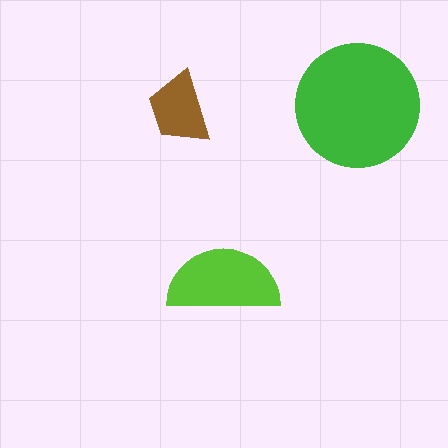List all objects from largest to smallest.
The green circle, the lime semicircle, the brown trapezoid.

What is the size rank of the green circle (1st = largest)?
1st.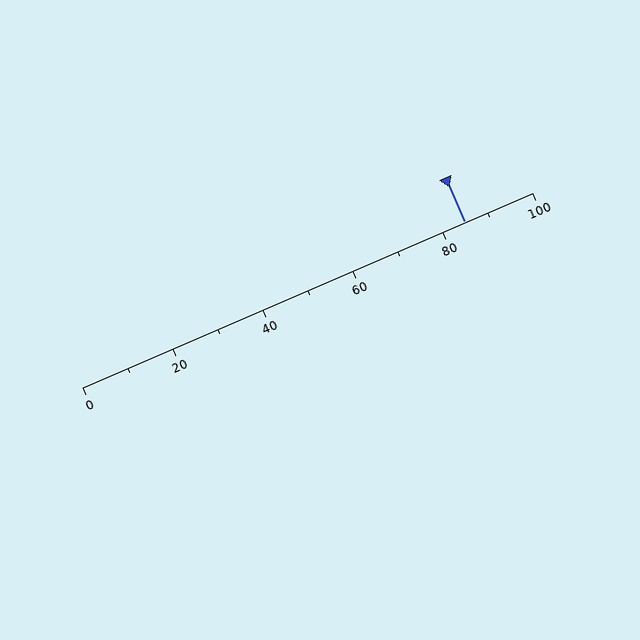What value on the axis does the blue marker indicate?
The marker indicates approximately 85.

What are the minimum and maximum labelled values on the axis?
The axis runs from 0 to 100.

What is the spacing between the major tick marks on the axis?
The major ticks are spaced 20 apart.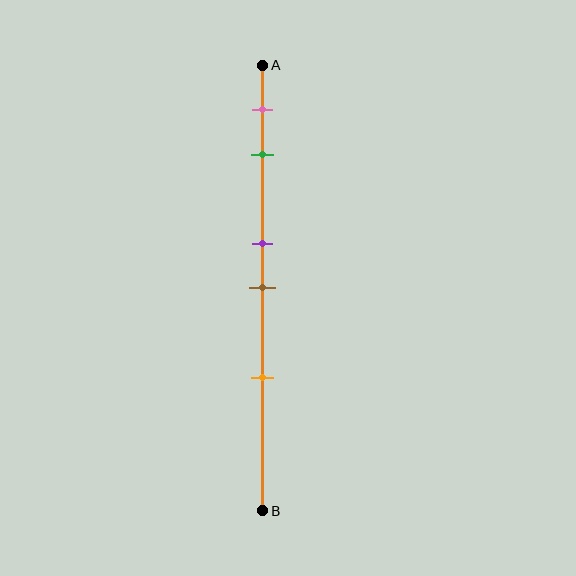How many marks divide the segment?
There are 5 marks dividing the segment.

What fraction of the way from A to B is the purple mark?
The purple mark is approximately 40% (0.4) of the way from A to B.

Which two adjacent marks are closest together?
The purple and brown marks are the closest adjacent pair.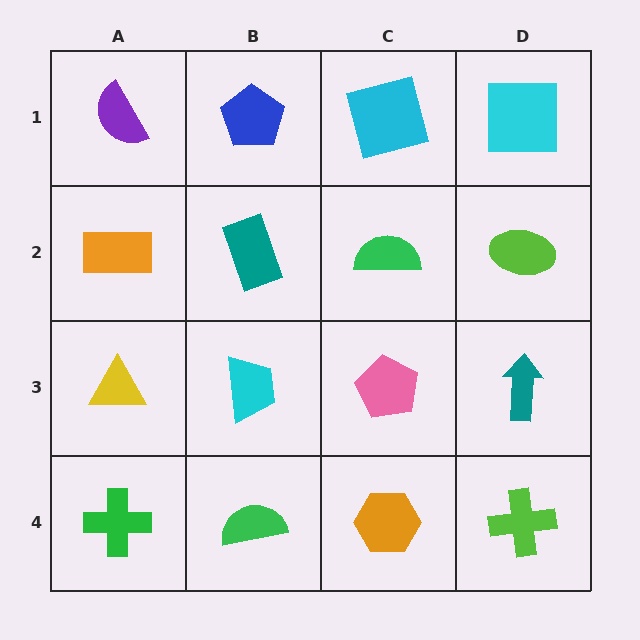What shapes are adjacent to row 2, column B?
A blue pentagon (row 1, column B), a cyan trapezoid (row 3, column B), an orange rectangle (row 2, column A), a green semicircle (row 2, column C).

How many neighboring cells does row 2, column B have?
4.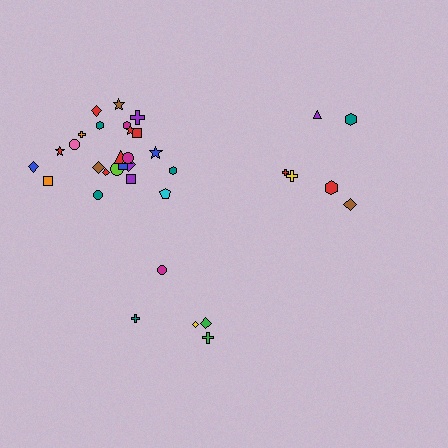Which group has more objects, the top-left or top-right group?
The top-left group.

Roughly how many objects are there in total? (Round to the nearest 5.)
Roughly 35 objects in total.